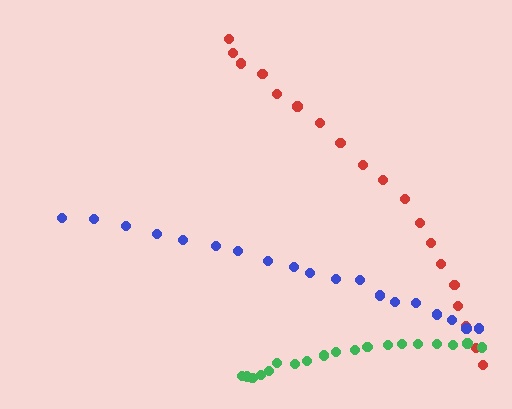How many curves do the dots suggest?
There are 3 distinct paths.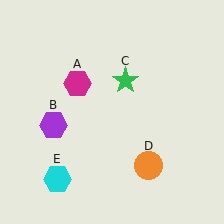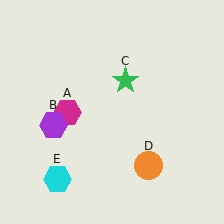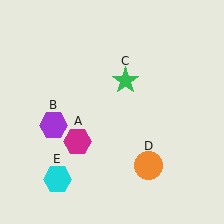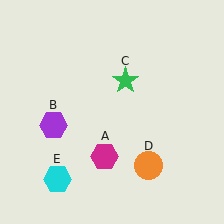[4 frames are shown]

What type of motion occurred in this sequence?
The magenta hexagon (object A) rotated counterclockwise around the center of the scene.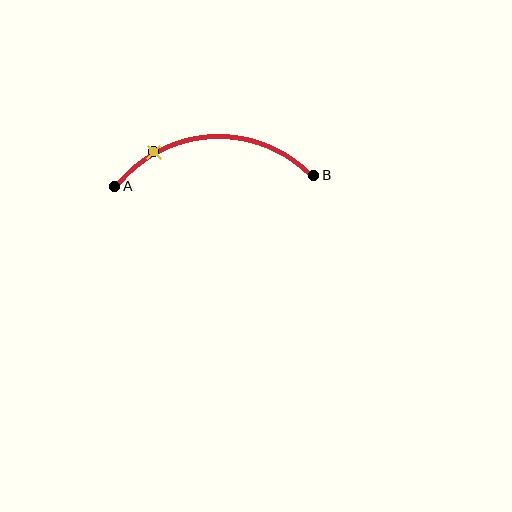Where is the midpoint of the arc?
The arc midpoint is the point on the curve farthest from the straight line joining A and B. It sits above that line.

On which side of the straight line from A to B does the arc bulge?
The arc bulges above the straight line connecting A and B.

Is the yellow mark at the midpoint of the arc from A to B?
No. The yellow mark lies on the arc but is closer to endpoint A. The arc midpoint would be at the point on the curve equidistant along the arc from both A and B.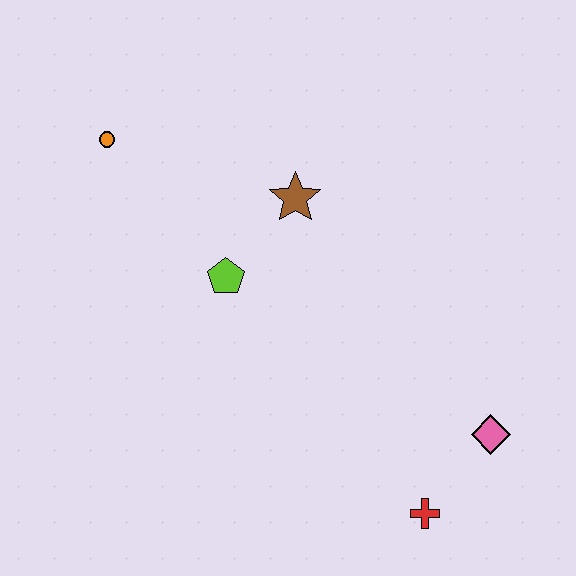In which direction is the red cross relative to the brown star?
The red cross is below the brown star.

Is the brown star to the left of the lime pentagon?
No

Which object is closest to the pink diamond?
The red cross is closest to the pink diamond.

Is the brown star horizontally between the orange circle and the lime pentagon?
No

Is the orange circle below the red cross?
No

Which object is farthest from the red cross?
The orange circle is farthest from the red cross.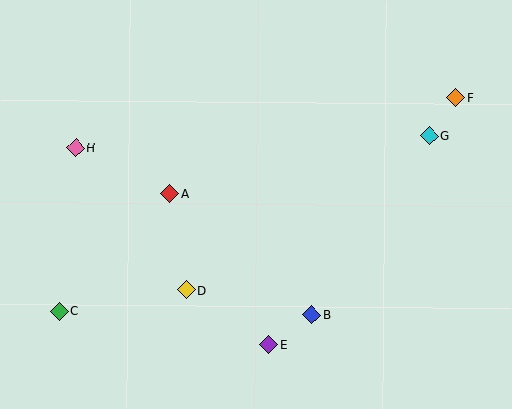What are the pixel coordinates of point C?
Point C is at (59, 312).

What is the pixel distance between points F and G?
The distance between F and G is 47 pixels.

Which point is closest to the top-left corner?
Point H is closest to the top-left corner.